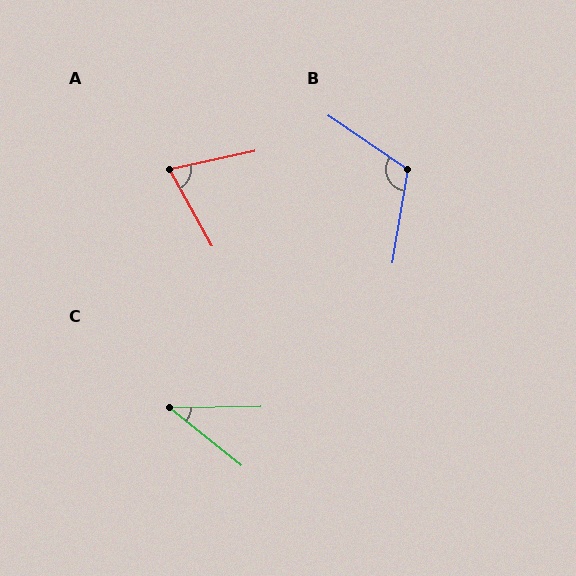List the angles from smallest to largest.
C (39°), A (73°), B (114°).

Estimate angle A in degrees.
Approximately 73 degrees.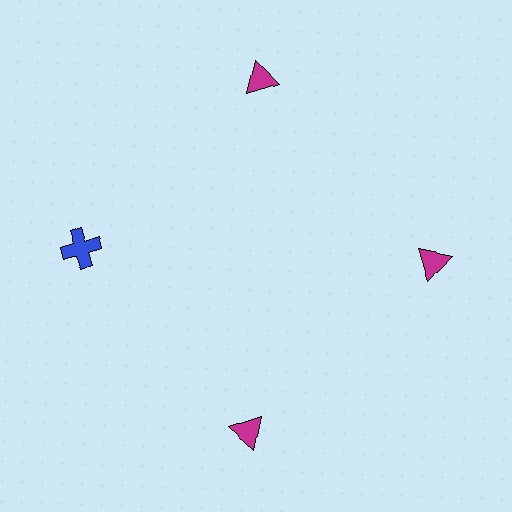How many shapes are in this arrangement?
There are 4 shapes arranged in a ring pattern.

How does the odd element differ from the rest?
It differs in both color (blue instead of magenta) and shape (cross instead of triangle).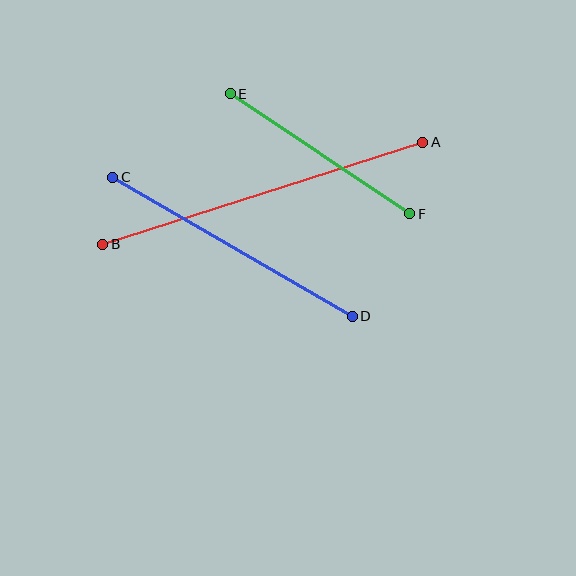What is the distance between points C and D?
The distance is approximately 277 pixels.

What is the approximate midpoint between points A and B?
The midpoint is at approximately (263, 193) pixels.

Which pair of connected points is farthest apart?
Points A and B are farthest apart.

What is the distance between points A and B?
The distance is approximately 336 pixels.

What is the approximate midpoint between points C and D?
The midpoint is at approximately (232, 247) pixels.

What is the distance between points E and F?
The distance is approximately 216 pixels.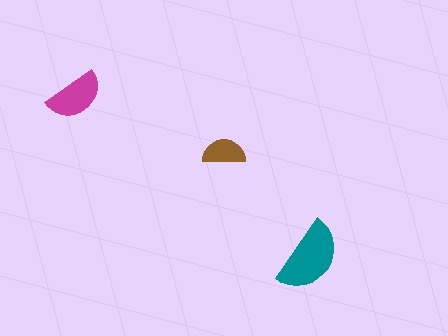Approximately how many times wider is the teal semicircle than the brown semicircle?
About 1.5 times wider.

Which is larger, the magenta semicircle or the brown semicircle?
The magenta one.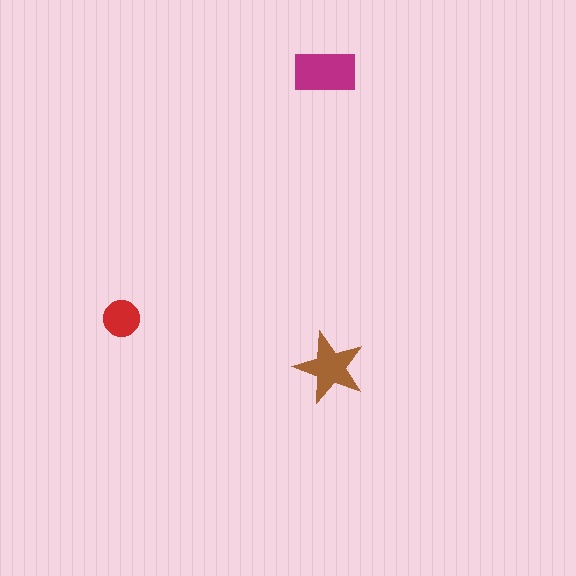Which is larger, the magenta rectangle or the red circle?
The magenta rectangle.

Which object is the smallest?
The red circle.